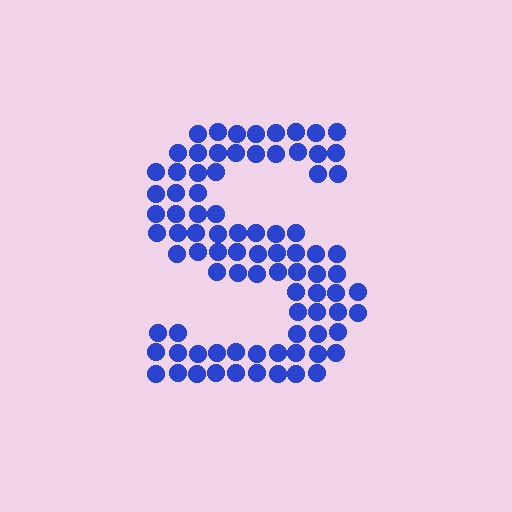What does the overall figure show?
The overall figure shows the letter S.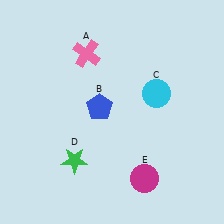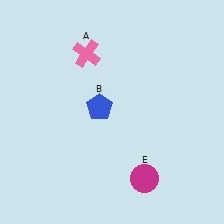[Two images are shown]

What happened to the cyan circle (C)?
The cyan circle (C) was removed in Image 2. It was in the top-right area of Image 1.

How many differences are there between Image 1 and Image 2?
There are 2 differences between the two images.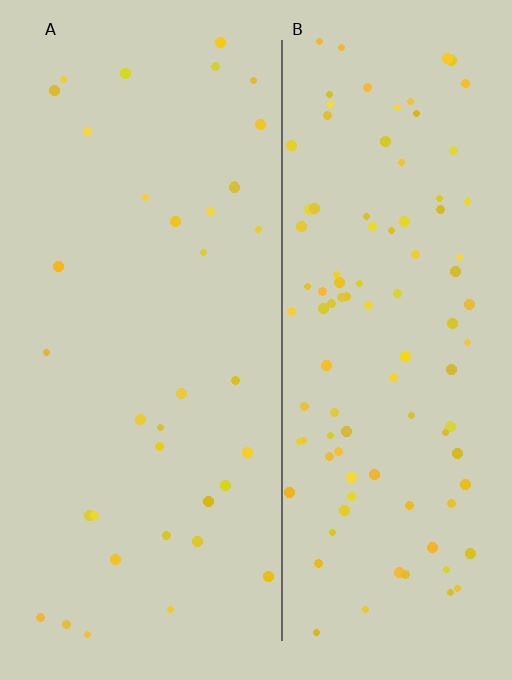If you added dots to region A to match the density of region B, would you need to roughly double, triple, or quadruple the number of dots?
Approximately triple.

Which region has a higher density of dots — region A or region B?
B (the right).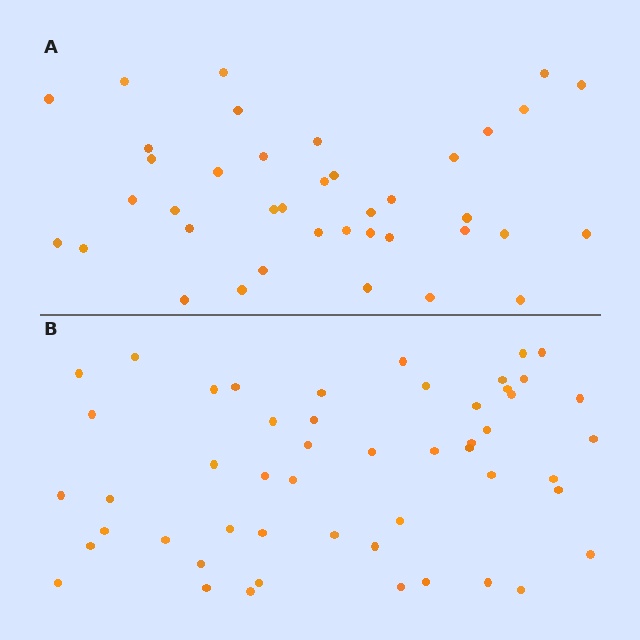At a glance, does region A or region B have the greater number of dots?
Region B (the bottom region) has more dots.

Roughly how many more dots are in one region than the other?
Region B has roughly 12 or so more dots than region A.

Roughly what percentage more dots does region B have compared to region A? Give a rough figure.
About 30% more.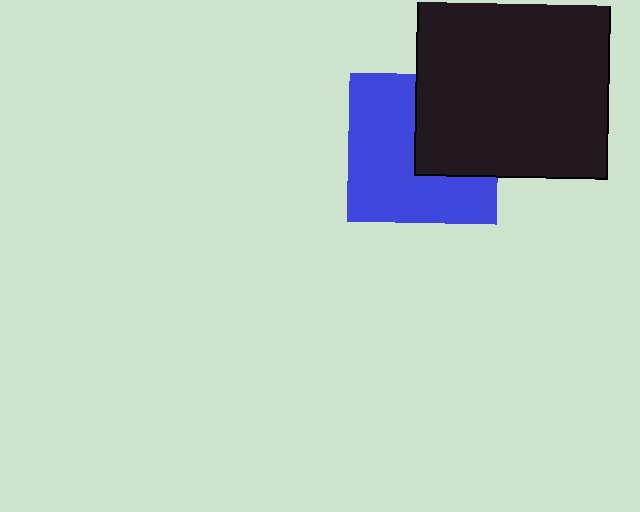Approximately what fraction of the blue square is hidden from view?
Roughly 38% of the blue square is hidden behind the black square.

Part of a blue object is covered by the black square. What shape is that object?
It is a square.